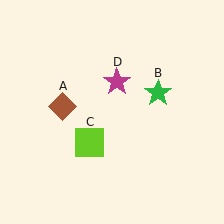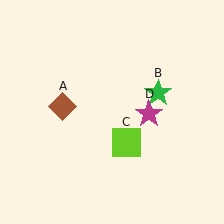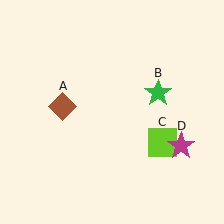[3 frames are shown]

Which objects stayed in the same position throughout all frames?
Brown diamond (object A) and green star (object B) remained stationary.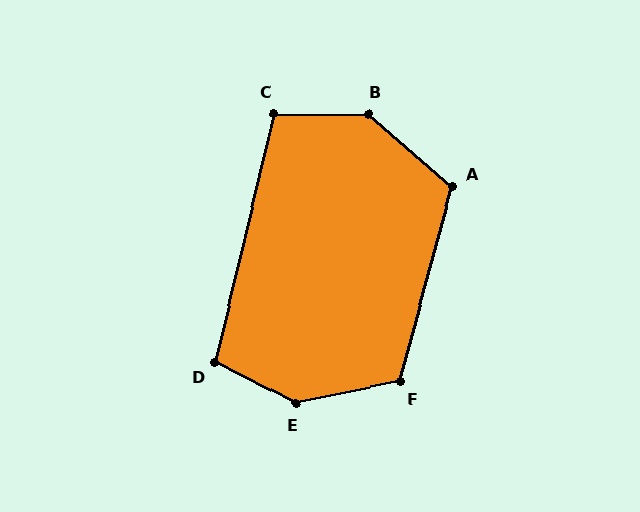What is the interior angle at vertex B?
Approximately 140 degrees (obtuse).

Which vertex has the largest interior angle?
E, at approximately 141 degrees.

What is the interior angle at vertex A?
Approximately 116 degrees (obtuse).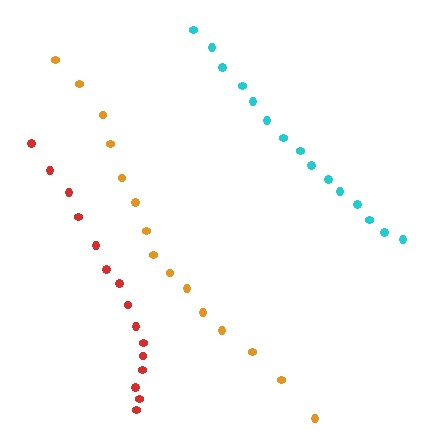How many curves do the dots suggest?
There are 3 distinct paths.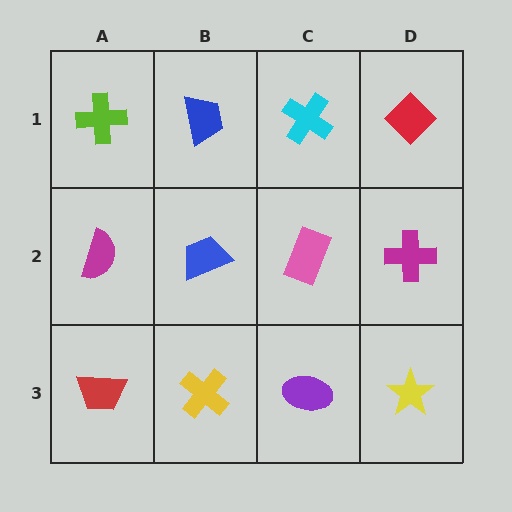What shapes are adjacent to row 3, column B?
A blue trapezoid (row 2, column B), a red trapezoid (row 3, column A), a purple ellipse (row 3, column C).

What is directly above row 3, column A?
A magenta semicircle.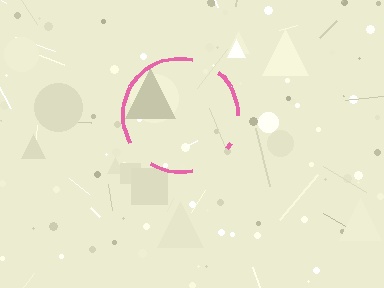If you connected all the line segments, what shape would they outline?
They would outline a circle.